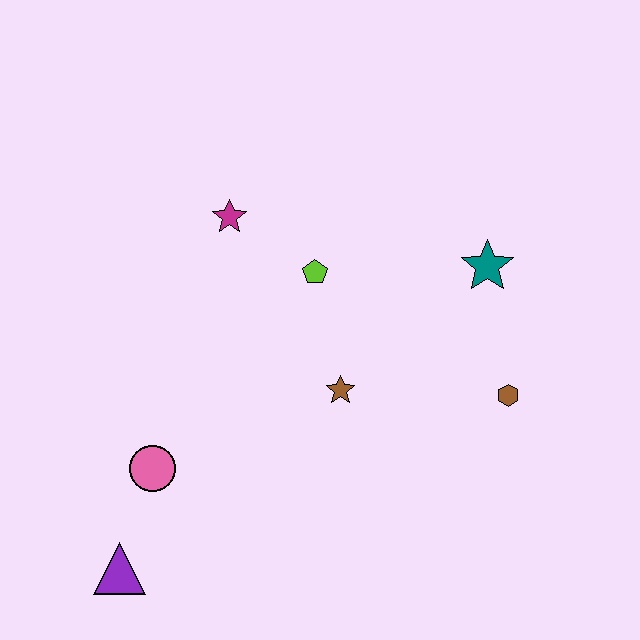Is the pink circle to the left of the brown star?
Yes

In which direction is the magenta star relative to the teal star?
The magenta star is to the left of the teal star.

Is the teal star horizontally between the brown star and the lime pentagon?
No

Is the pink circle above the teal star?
No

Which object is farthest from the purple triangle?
The teal star is farthest from the purple triangle.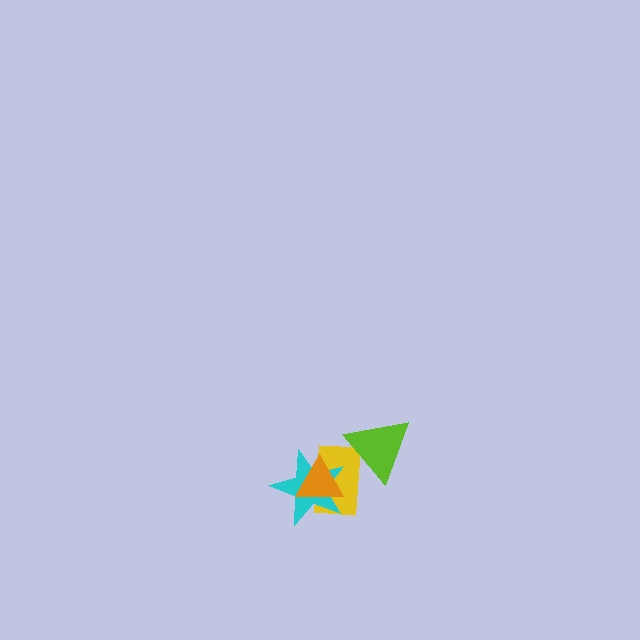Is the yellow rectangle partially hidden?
Yes, it is partially covered by another shape.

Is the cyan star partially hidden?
Yes, it is partially covered by another shape.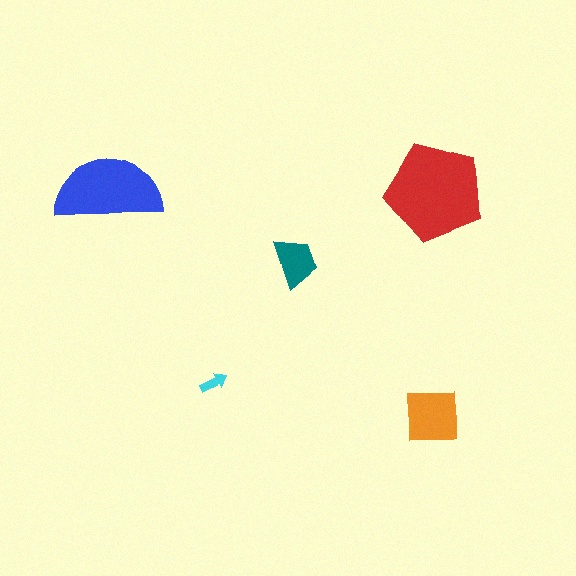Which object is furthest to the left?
The blue semicircle is leftmost.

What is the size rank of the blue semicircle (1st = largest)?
2nd.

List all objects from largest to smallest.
The red pentagon, the blue semicircle, the orange square, the teal trapezoid, the cyan arrow.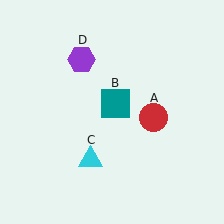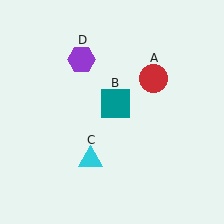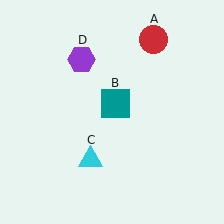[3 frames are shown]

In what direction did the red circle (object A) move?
The red circle (object A) moved up.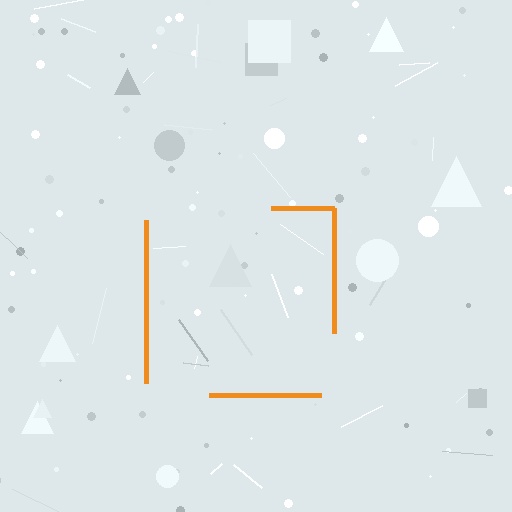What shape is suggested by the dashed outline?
The dashed outline suggests a square.